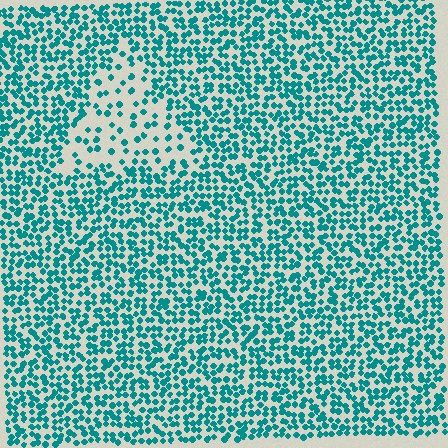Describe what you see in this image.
The image contains small teal elements arranged at two different densities. A triangle-shaped region is visible where the elements are less densely packed than the surrounding area.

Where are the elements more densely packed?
The elements are more densely packed outside the triangle boundary.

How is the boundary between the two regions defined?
The boundary is defined by a change in element density (approximately 2.6x ratio). All elements are the same color, size, and shape.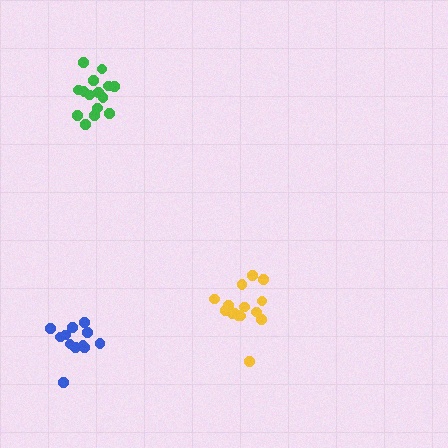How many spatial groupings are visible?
There are 3 spatial groupings.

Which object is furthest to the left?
The blue cluster is leftmost.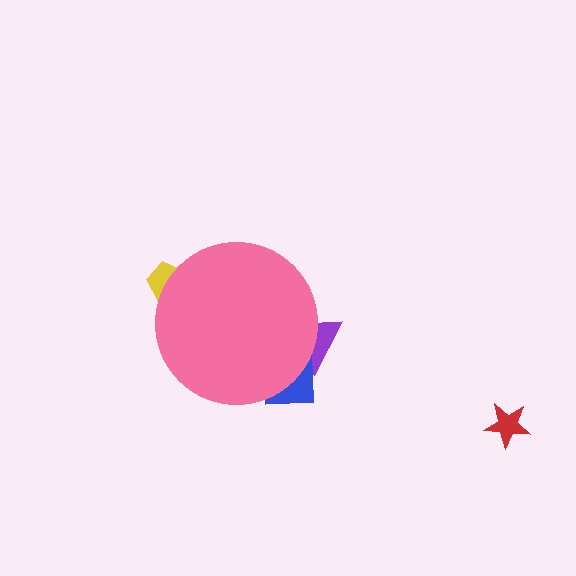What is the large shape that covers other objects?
A pink circle.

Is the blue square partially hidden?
Yes, the blue square is partially hidden behind the pink circle.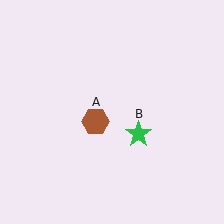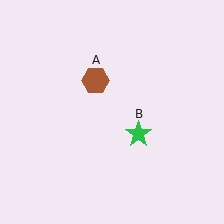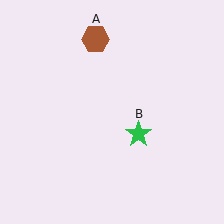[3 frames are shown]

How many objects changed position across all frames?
1 object changed position: brown hexagon (object A).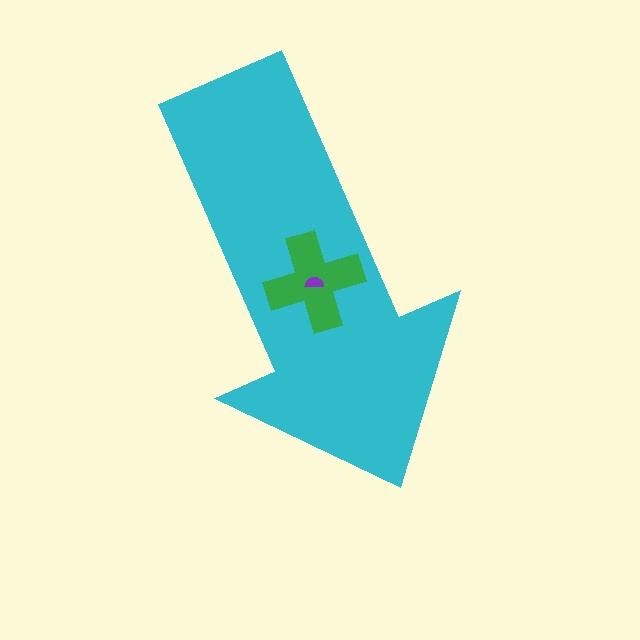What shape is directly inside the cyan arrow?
The green cross.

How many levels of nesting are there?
3.